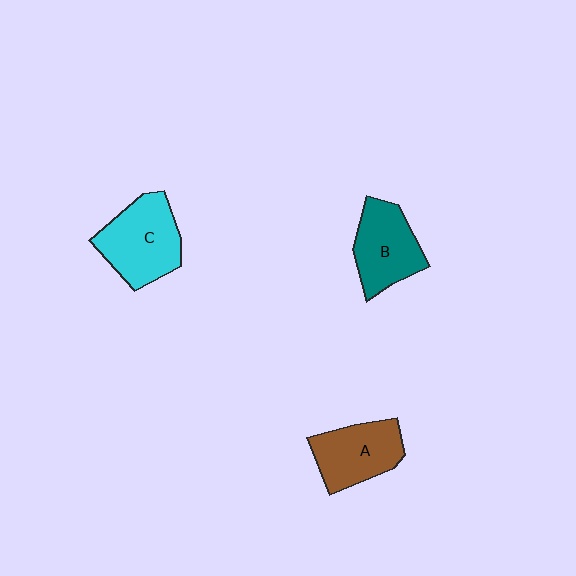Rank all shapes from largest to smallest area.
From largest to smallest: C (cyan), B (teal), A (brown).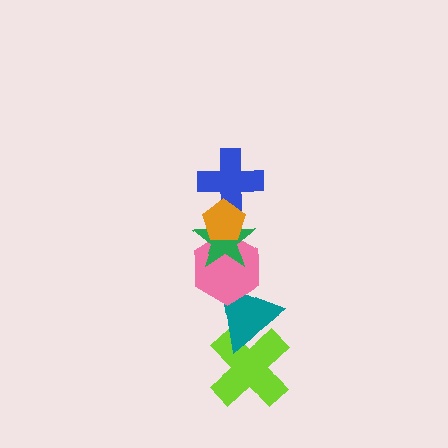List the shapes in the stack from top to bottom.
From top to bottom: the orange pentagon, the blue cross, the green star, the pink hexagon, the teal triangle, the lime cross.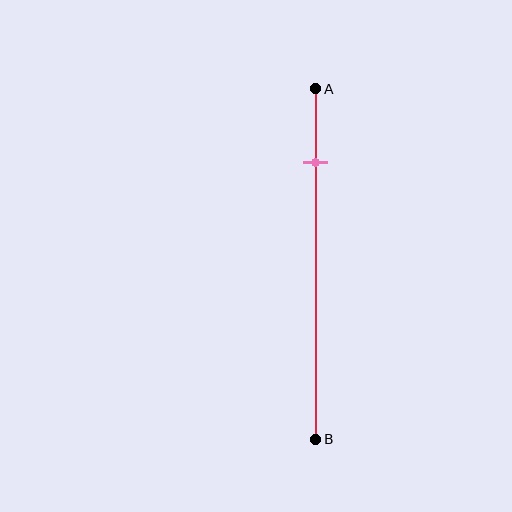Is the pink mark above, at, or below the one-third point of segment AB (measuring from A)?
The pink mark is above the one-third point of segment AB.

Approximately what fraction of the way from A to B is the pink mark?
The pink mark is approximately 20% of the way from A to B.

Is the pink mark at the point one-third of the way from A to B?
No, the mark is at about 20% from A, not at the 33% one-third point.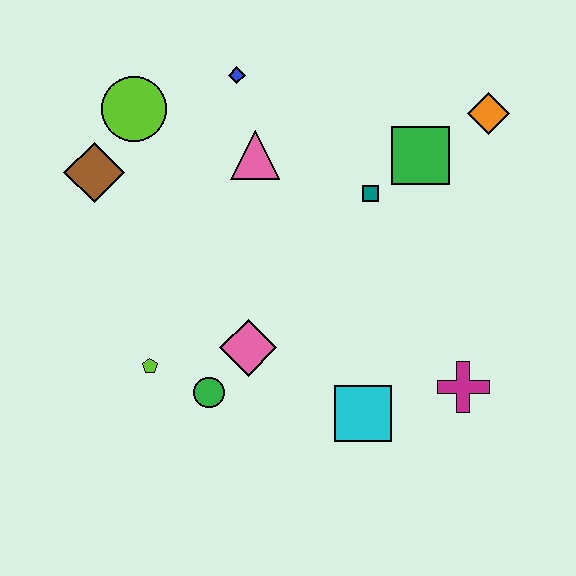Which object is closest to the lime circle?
The brown diamond is closest to the lime circle.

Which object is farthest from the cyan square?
The lime circle is farthest from the cyan square.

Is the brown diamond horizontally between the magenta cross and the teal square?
No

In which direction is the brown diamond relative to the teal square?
The brown diamond is to the left of the teal square.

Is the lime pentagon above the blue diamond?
No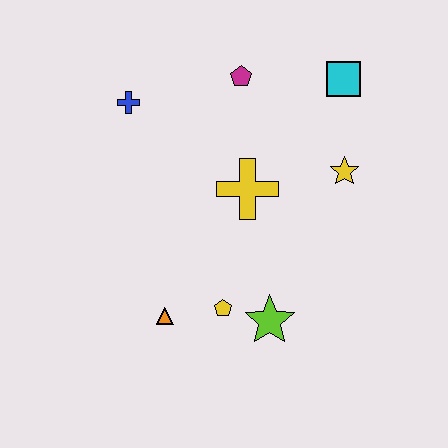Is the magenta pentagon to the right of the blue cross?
Yes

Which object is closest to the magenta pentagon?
The cyan square is closest to the magenta pentagon.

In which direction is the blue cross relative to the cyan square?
The blue cross is to the left of the cyan square.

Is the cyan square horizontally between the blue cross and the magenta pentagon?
No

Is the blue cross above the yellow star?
Yes